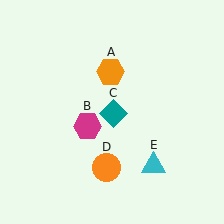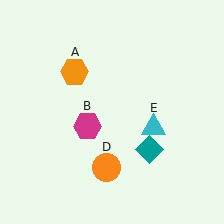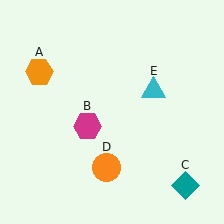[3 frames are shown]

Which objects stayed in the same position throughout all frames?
Magenta hexagon (object B) and orange circle (object D) remained stationary.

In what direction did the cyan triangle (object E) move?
The cyan triangle (object E) moved up.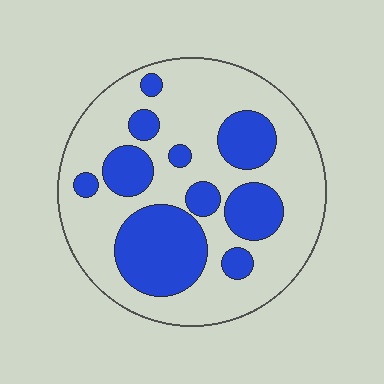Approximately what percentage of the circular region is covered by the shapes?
Approximately 35%.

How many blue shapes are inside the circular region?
10.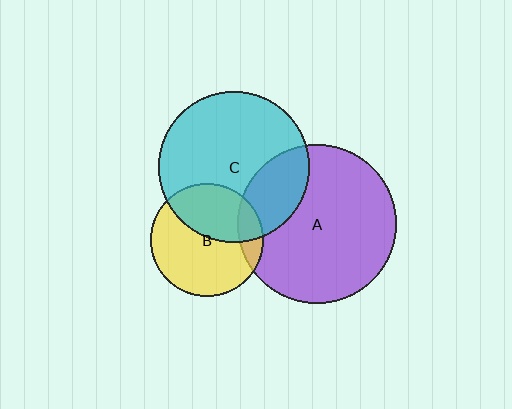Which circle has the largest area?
Circle A (purple).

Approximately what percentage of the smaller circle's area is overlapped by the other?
Approximately 25%.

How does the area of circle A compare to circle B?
Approximately 2.0 times.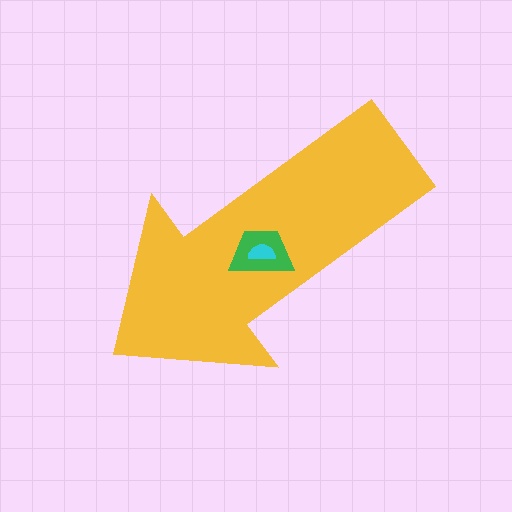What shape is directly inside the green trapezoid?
The cyan semicircle.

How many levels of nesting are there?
3.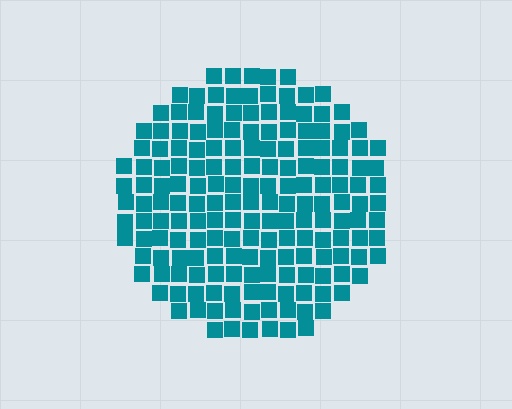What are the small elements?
The small elements are squares.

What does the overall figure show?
The overall figure shows a circle.